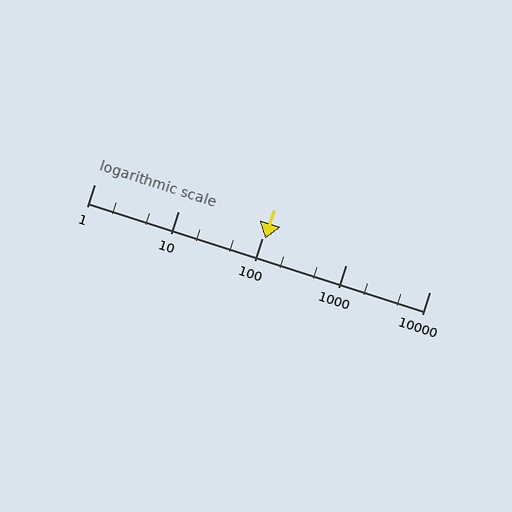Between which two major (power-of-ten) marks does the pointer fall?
The pointer is between 100 and 1000.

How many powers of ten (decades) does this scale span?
The scale spans 4 decades, from 1 to 10000.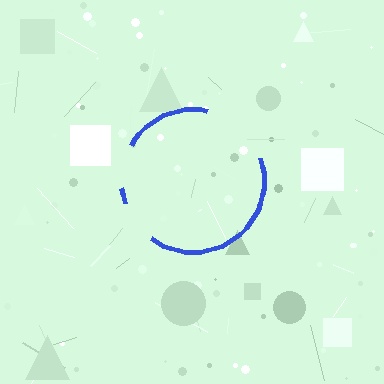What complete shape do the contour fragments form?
The contour fragments form a circle.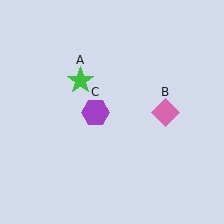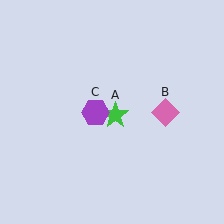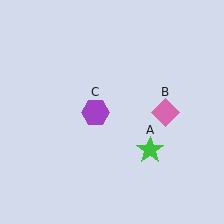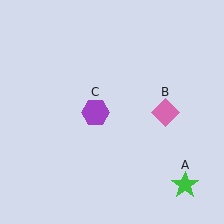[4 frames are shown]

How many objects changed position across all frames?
1 object changed position: green star (object A).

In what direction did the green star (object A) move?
The green star (object A) moved down and to the right.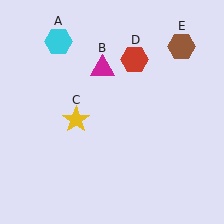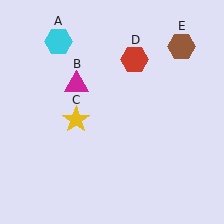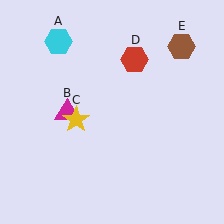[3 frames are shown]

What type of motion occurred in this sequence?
The magenta triangle (object B) rotated counterclockwise around the center of the scene.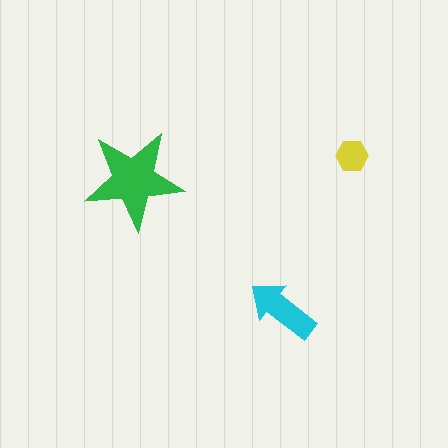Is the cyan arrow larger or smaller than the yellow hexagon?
Larger.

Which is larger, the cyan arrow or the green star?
The green star.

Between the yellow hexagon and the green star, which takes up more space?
The green star.